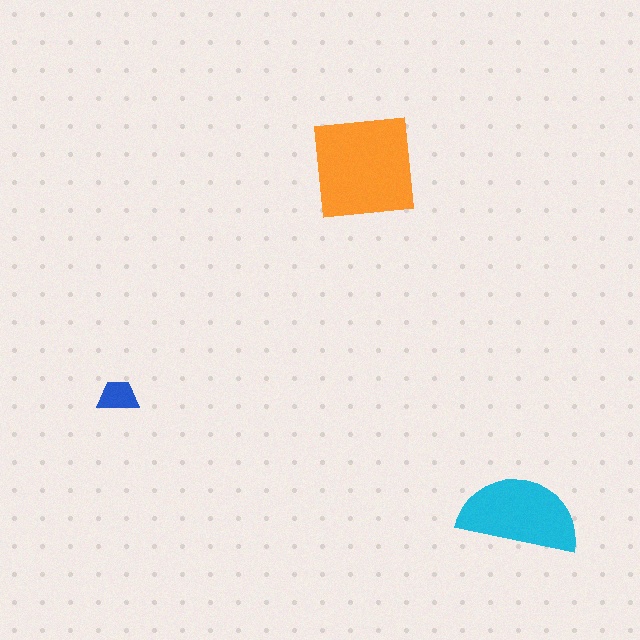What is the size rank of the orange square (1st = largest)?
1st.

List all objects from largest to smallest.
The orange square, the cyan semicircle, the blue trapezoid.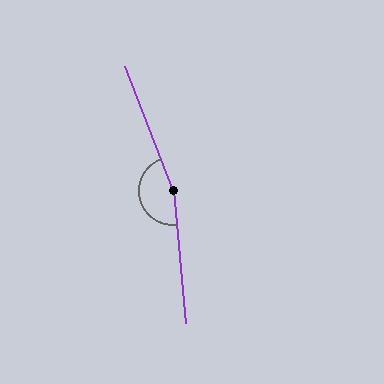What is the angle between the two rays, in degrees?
Approximately 164 degrees.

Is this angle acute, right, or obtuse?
It is obtuse.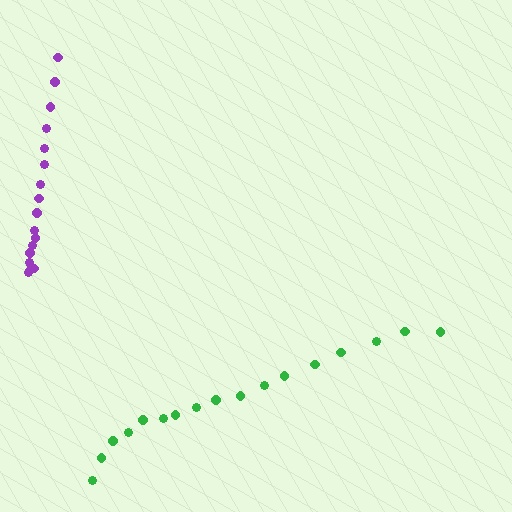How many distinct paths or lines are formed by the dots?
There are 2 distinct paths.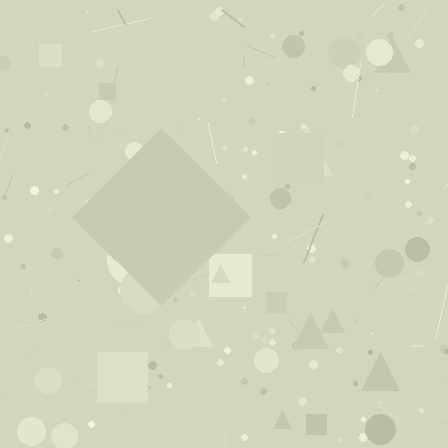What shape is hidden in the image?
A diamond is hidden in the image.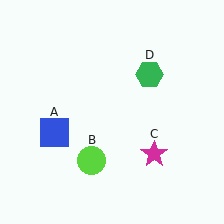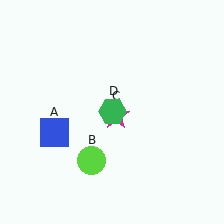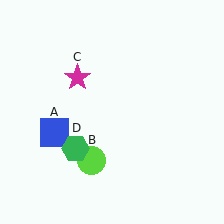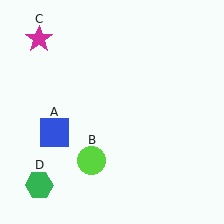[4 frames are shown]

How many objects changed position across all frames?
2 objects changed position: magenta star (object C), green hexagon (object D).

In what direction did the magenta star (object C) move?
The magenta star (object C) moved up and to the left.